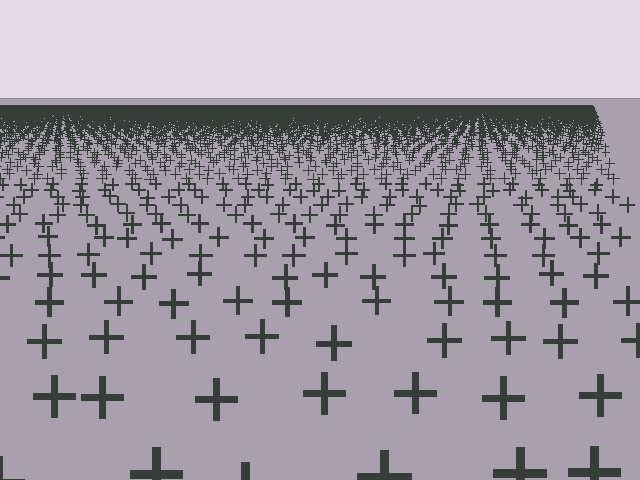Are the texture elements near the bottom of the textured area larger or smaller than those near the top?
Larger. Near the bottom, elements are closer to the viewer and appear at a bigger on-screen size.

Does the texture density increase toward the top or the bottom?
Density increases toward the top.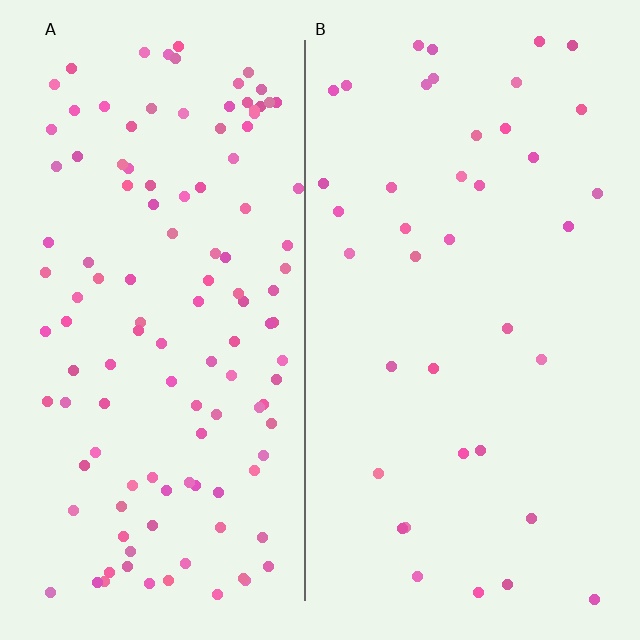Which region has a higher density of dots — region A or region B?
A (the left).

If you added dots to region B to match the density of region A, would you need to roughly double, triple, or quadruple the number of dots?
Approximately triple.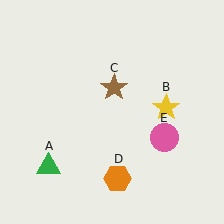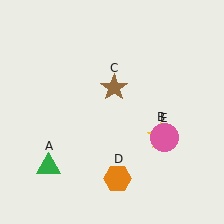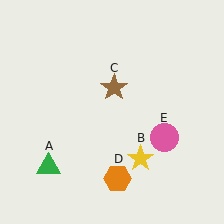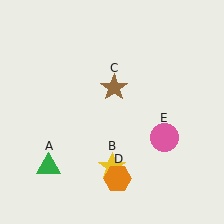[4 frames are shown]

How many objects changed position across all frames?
1 object changed position: yellow star (object B).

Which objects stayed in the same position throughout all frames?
Green triangle (object A) and brown star (object C) and orange hexagon (object D) and pink circle (object E) remained stationary.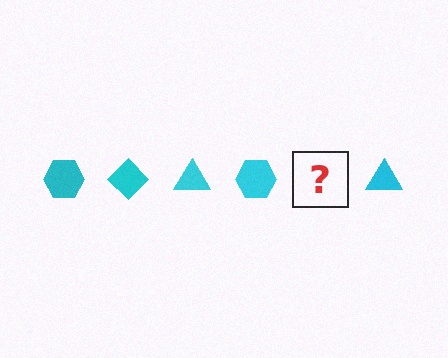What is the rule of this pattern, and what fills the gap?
The rule is that the pattern cycles through hexagon, diamond, triangle shapes in cyan. The gap should be filled with a cyan diamond.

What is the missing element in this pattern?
The missing element is a cyan diamond.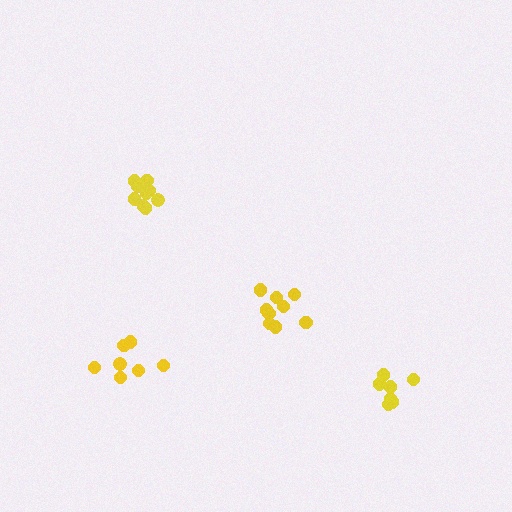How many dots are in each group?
Group 1: 10 dots, Group 2: 10 dots, Group 3: 7 dots, Group 4: 7 dots (34 total).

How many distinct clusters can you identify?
There are 4 distinct clusters.